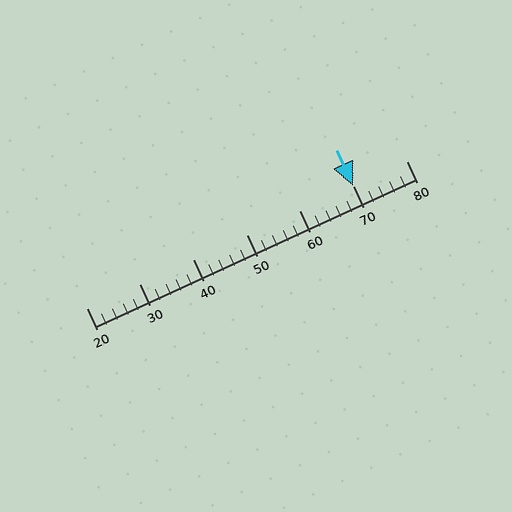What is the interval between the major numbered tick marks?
The major tick marks are spaced 10 units apart.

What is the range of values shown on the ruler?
The ruler shows values from 20 to 80.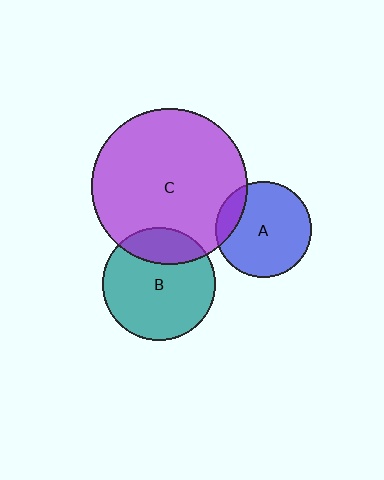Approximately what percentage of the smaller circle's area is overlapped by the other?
Approximately 15%.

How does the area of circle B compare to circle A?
Approximately 1.4 times.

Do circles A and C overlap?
Yes.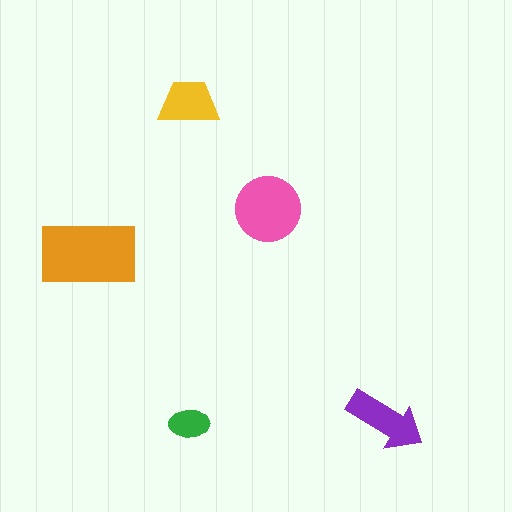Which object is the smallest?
The green ellipse.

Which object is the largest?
The orange rectangle.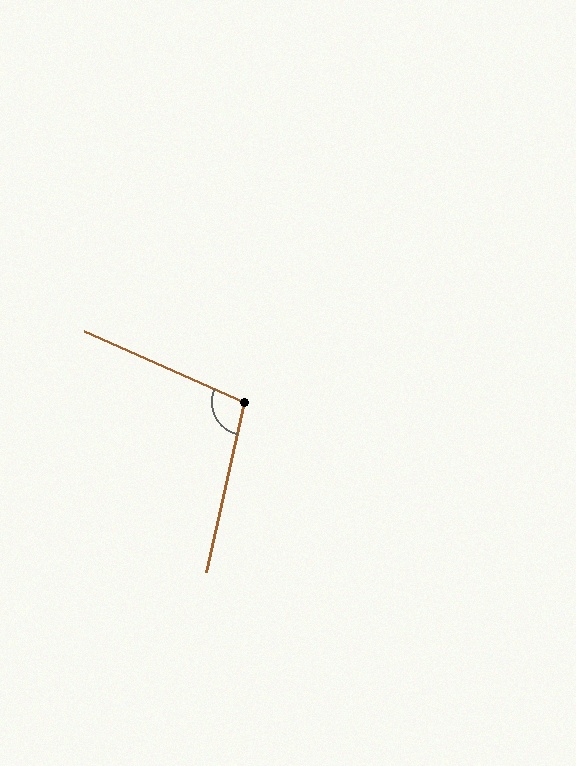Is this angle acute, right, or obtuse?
It is obtuse.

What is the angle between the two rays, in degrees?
Approximately 101 degrees.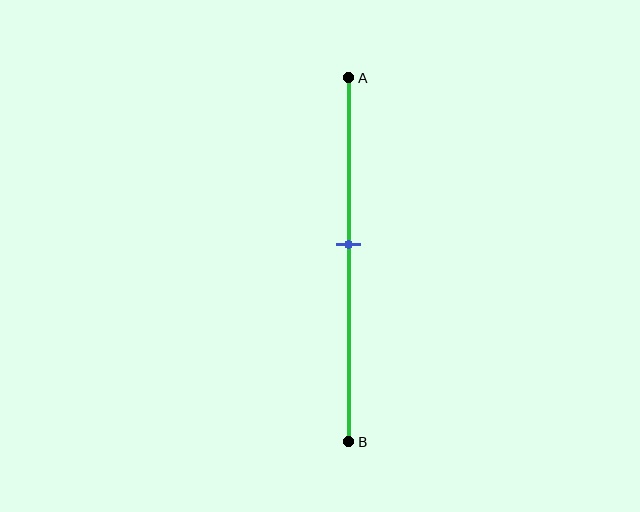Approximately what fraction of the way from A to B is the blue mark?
The blue mark is approximately 45% of the way from A to B.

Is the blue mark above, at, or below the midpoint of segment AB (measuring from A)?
The blue mark is above the midpoint of segment AB.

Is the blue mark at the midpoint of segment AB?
No, the mark is at about 45% from A, not at the 50% midpoint.